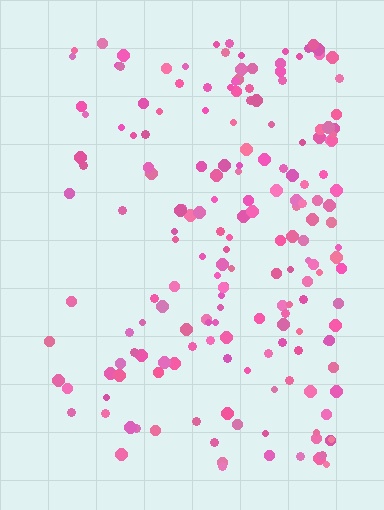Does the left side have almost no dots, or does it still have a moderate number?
Still a moderate number, just noticeably fewer than the right.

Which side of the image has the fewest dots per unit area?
The left.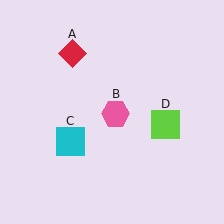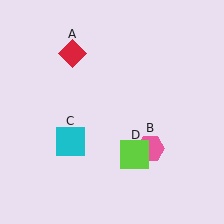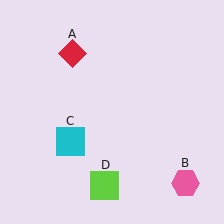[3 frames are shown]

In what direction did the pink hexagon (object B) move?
The pink hexagon (object B) moved down and to the right.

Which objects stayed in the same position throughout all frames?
Red diamond (object A) and cyan square (object C) remained stationary.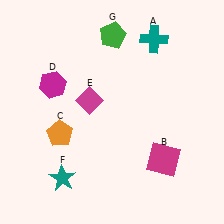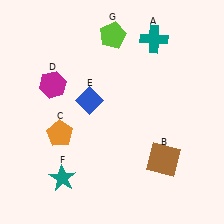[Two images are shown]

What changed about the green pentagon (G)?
In Image 1, G is green. In Image 2, it changed to lime.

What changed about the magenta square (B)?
In Image 1, B is magenta. In Image 2, it changed to brown.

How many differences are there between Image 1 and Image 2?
There are 3 differences between the two images.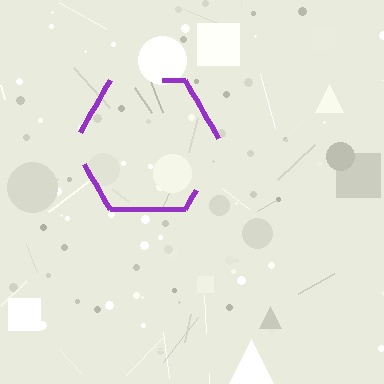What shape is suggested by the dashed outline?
The dashed outline suggests a hexagon.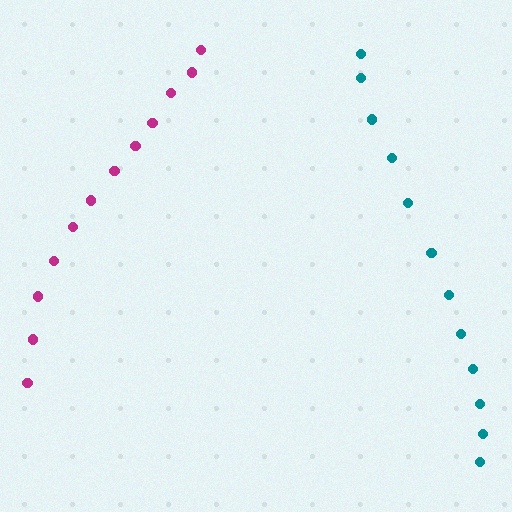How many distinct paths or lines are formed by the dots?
There are 2 distinct paths.